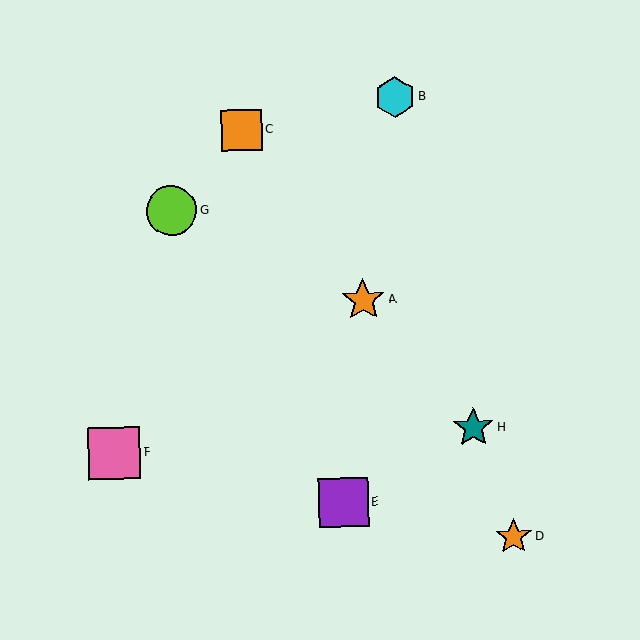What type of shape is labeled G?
Shape G is a lime circle.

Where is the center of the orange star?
The center of the orange star is at (514, 537).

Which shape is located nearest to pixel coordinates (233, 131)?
The orange square (labeled C) at (241, 130) is nearest to that location.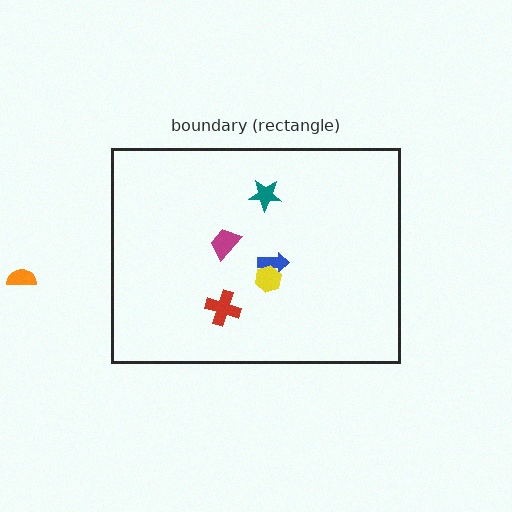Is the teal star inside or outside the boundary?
Inside.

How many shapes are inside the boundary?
5 inside, 1 outside.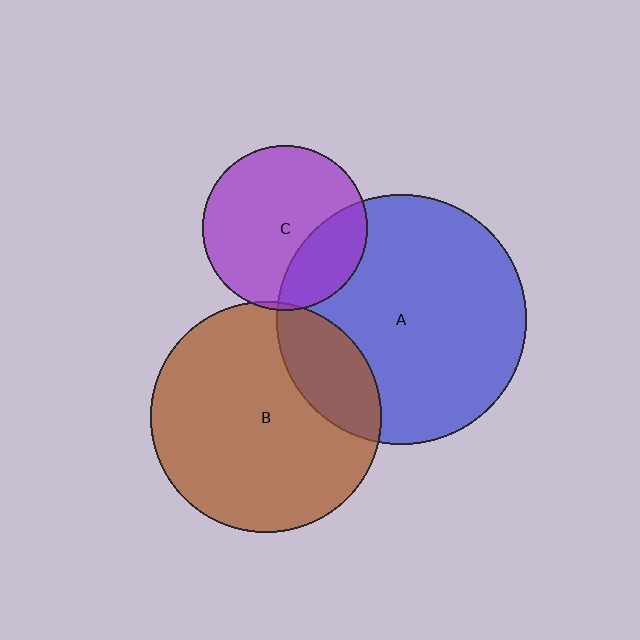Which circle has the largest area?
Circle A (blue).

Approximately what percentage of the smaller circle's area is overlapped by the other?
Approximately 25%.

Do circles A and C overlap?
Yes.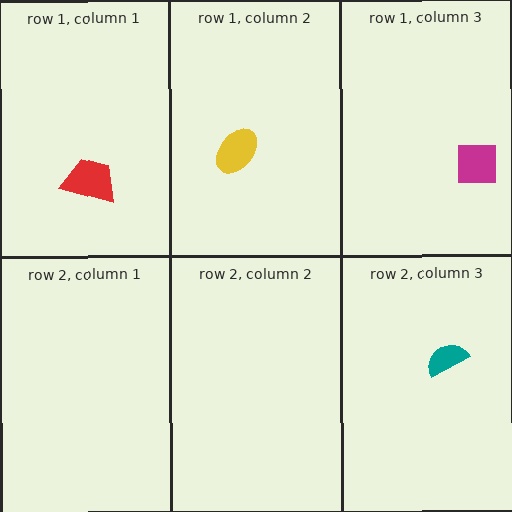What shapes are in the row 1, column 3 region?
The magenta square.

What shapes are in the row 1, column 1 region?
The red trapezoid.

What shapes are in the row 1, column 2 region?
The yellow ellipse.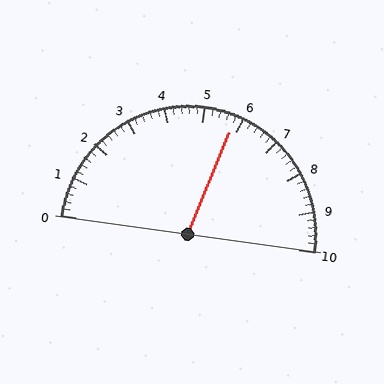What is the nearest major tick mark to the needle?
The nearest major tick mark is 6.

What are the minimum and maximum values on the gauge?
The gauge ranges from 0 to 10.